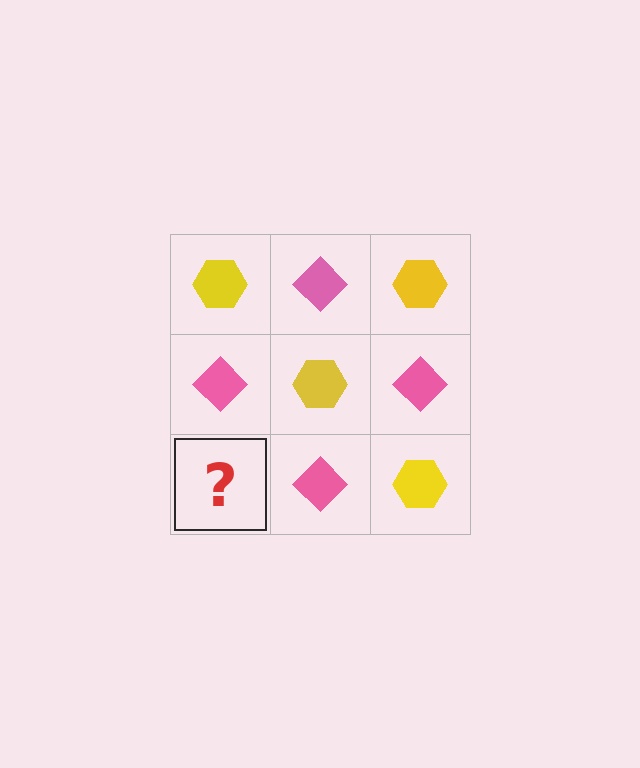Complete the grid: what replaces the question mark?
The question mark should be replaced with a yellow hexagon.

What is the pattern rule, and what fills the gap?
The rule is that it alternates yellow hexagon and pink diamond in a checkerboard pattern. The gap should be filled with a yellow hexagon.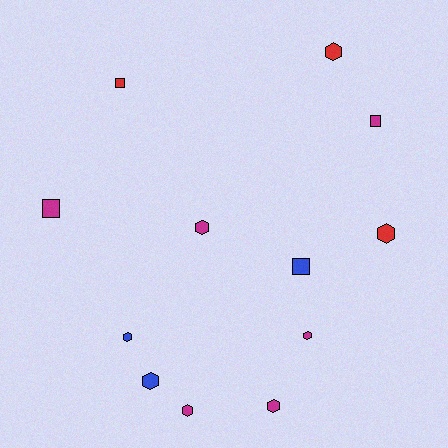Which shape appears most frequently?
Hexagon, with 8 objects.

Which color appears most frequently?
Magenta, with 6 objects.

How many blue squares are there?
There is 1 blue square.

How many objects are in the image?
There are 12 objects.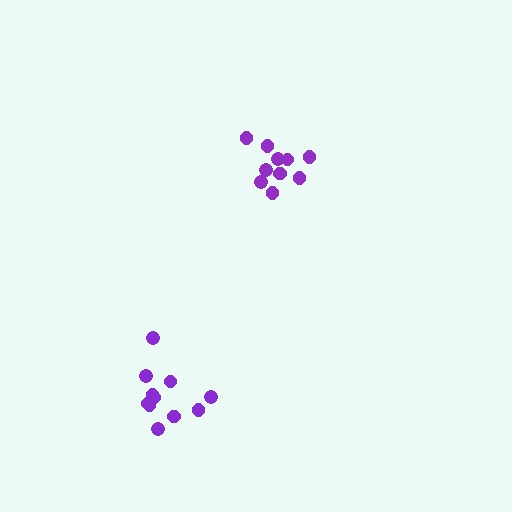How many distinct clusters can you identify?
There are 2 distinct clusters.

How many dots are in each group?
Group 1: 11 dots, Group 2: 10 dots (21 total).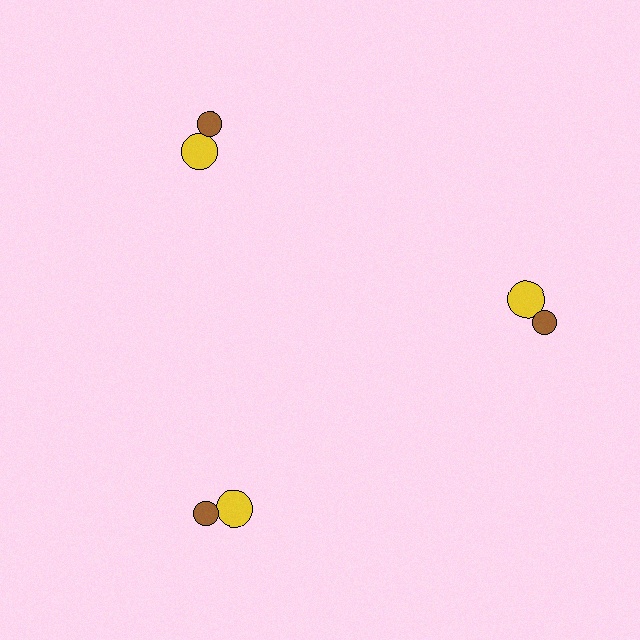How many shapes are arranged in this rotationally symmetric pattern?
There are 6 shapes, arranged in 3 groups of 2.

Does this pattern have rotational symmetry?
Yes, this pattern has 3-fold rotational symmetry. It looks the same after rotating 120 degrees around the center.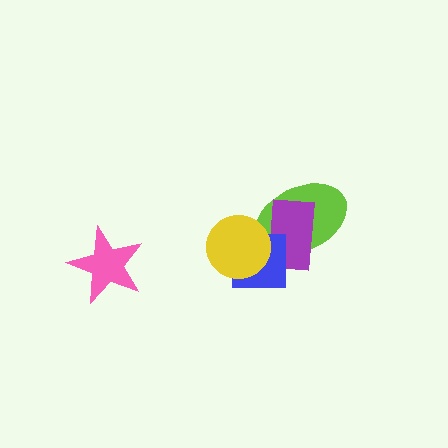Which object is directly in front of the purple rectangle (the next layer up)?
The blue square is directly in front of the purple rectangle.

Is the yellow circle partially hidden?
No, no other shape covers it.